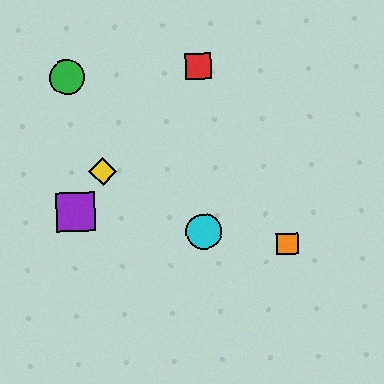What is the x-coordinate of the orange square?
The orange square is at x≈287.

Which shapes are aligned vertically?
The red square, the blue circle, the cyan circle are aligned vertically.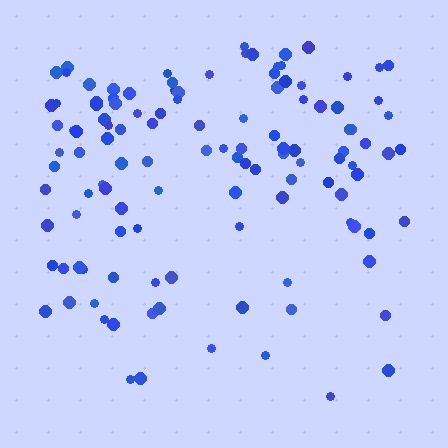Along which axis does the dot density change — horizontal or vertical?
Vertical.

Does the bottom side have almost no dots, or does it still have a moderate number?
Still a moderate number, just noticeably fewer than the top.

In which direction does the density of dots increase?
From bottom to top, with the top side densest.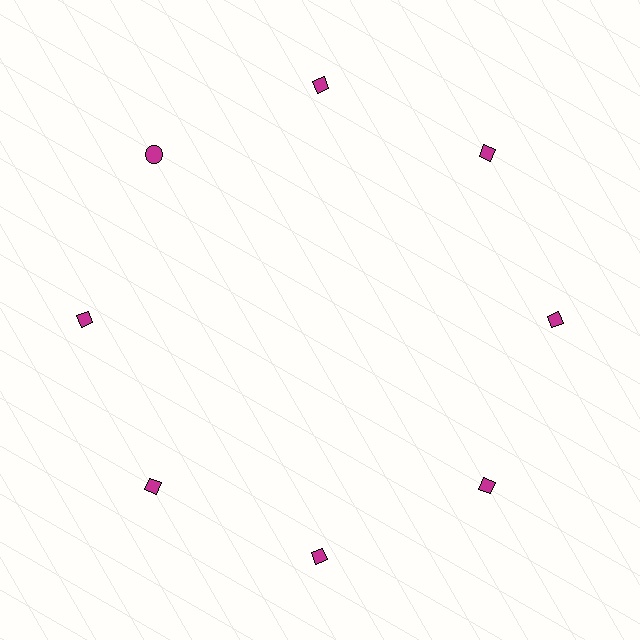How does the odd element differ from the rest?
It has a different shape: circle instead of diamond.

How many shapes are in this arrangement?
There are 8 shapes arranged in a ring pattern.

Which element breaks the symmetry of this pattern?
The magenta circle at roughly the 10 o'clock position breaks the symmetry. All other shapes are magenta diamonds.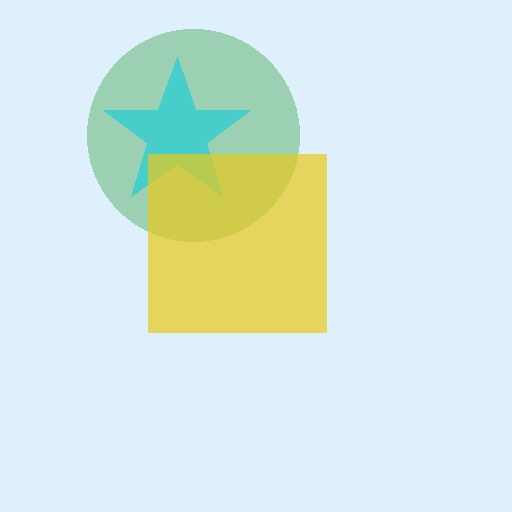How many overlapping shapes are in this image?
There are 3 overlapping shapes in the image.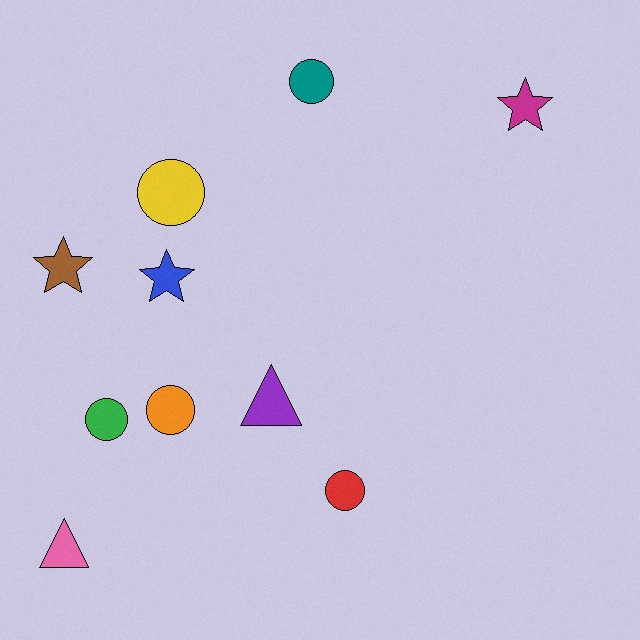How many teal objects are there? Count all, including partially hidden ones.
There is 1 teal object.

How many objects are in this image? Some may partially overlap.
There are 10 objects.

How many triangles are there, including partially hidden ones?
There are 2 triangles.